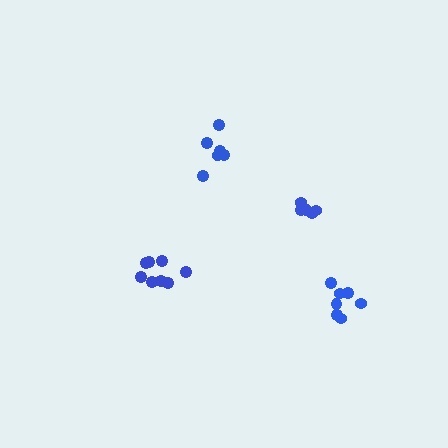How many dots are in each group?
Group 1: 6 dots, Group 2: 8 dots, Group 3: 5 dots, Group 4: 7 dots (26 total).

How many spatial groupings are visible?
There are 4 spatial groupings.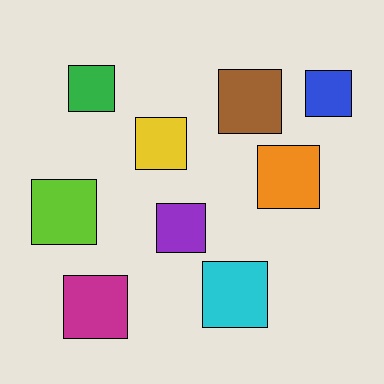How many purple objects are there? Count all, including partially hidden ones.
There is 1 purple object.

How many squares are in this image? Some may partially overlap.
There are 9 squares.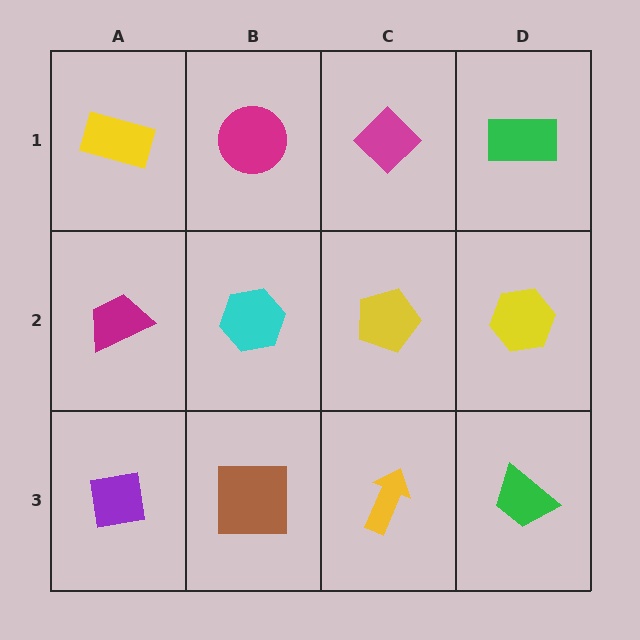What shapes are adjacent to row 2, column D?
A green rectangle (row 1, column D), a green trapezoid (row 3, column D), a yellow pentagon (row 2, column C).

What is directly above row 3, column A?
A magenta trapezoid.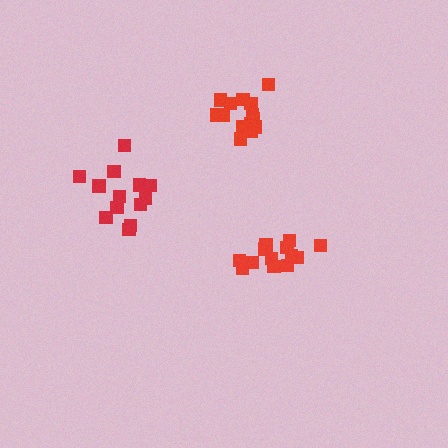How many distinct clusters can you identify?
There are 3 distinct clusters.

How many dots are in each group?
Group 1: 13 dots, Group 2: 14 dots, Group 3: 14 dots (41 total).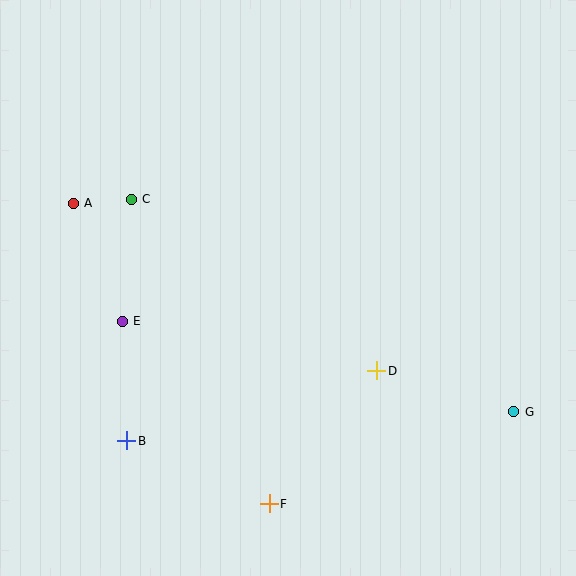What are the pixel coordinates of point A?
Point A is at (73, 203).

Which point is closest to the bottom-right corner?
Point G is closest to the bottom-right corner.